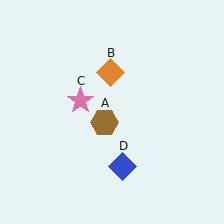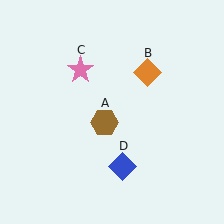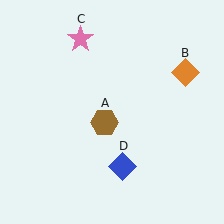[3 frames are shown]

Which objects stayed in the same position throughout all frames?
Brown hexagon (object A) and blue diamond (object D) remained stationary.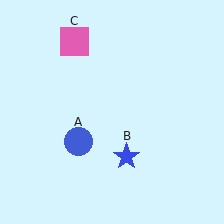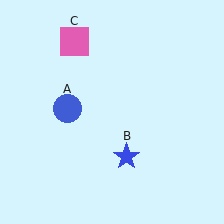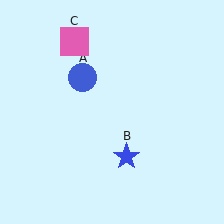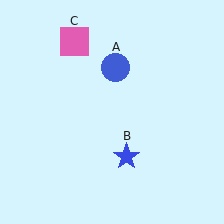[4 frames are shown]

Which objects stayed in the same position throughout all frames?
Blue star (object B) and pink square (object C) remained stationary.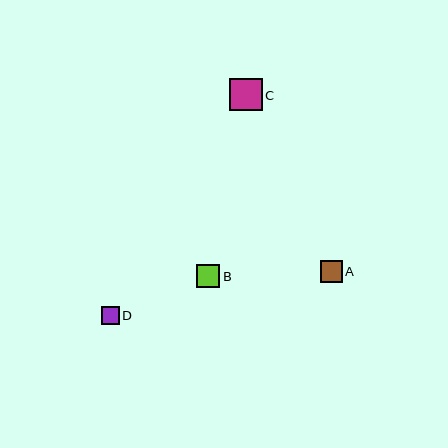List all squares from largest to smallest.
From largest to smallest: C, B, A, D.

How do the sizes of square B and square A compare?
Square B and square A are approximately the same size.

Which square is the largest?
Square C is the largest with a size of approximately 32 pixels.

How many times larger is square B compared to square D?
Square B is approximately 1.3 times the size of square D.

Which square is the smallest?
Square D is the smallest with a size of approximately 18 pixels.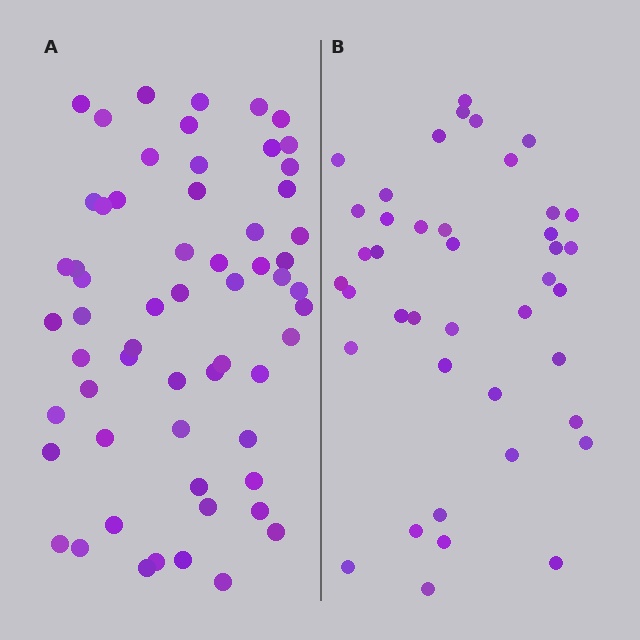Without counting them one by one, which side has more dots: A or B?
Region A (the left region) has more dots.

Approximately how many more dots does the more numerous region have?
Region A has approximately 20 more dots than region B.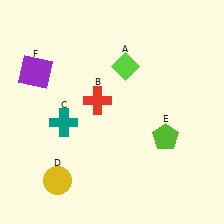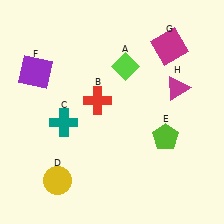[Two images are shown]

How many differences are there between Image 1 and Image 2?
There are 2 differences between the two images.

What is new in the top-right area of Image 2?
A magenta triangle (H) was added in the top-right area of Image 2.